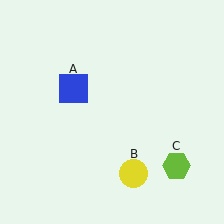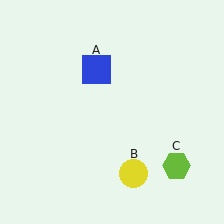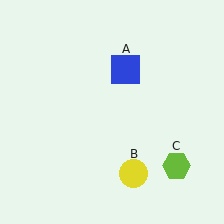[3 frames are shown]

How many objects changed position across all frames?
1 object changed position: blue square (object A).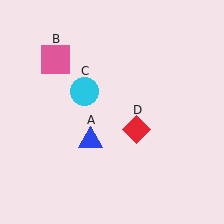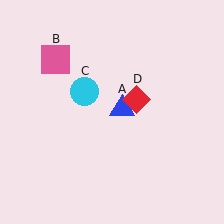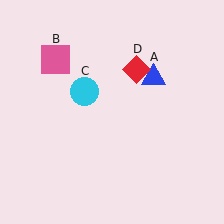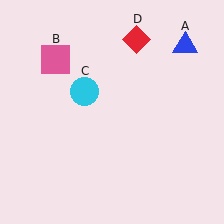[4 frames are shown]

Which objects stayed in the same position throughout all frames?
Pink square (object B) and cyan circle (object C) remained stationary.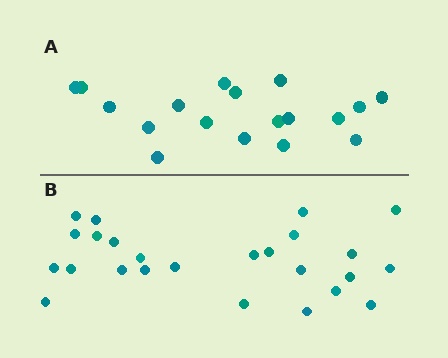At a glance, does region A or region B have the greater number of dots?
Region B (the bottom region) has more dots.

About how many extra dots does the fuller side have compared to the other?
Region B has roughly 8 or so more dots than region A.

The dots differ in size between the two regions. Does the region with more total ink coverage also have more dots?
No. Region A has more total ink coverage because its dots are larger, but region B actually contains more individual dots. Total area can be misleading — the number of items is what matters here.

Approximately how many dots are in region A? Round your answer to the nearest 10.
About 20 dots. (The exact count is 18, which rounds to 20.)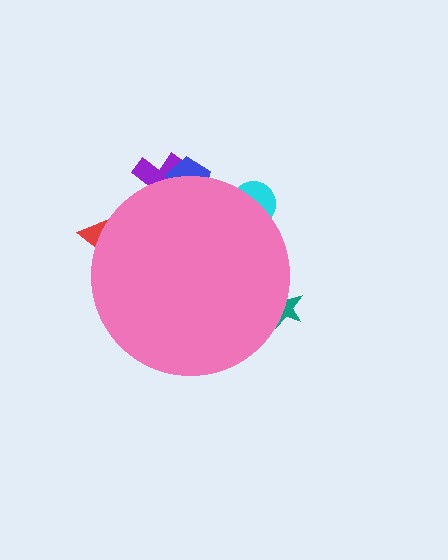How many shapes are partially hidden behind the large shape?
5 shapes are partially hidden.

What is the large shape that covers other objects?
A pink circle.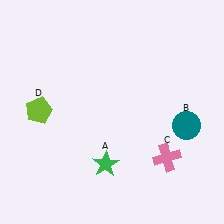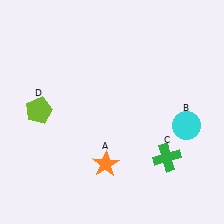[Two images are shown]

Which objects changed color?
A changed from green to orange. B changed from teal to cyan. C changed from pink to green.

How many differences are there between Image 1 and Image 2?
There are 3 differences between the two images.